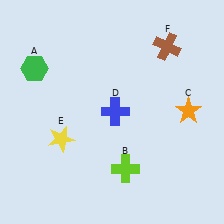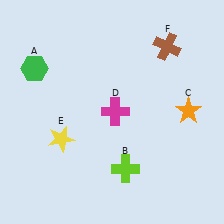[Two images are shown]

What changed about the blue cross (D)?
In Image 1, D is blue. In Image 2, it changed to magenta.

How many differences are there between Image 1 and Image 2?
There is 1 difference between the two images.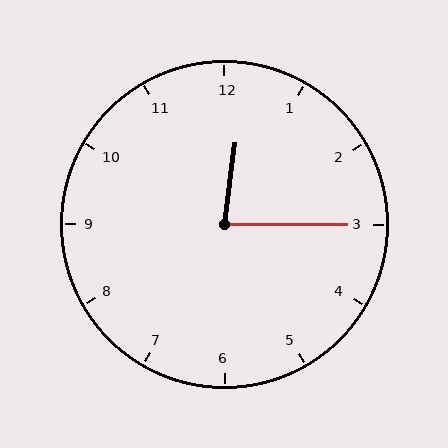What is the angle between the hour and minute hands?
Approximately 82 degrees.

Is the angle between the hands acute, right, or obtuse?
It is acute.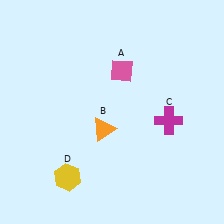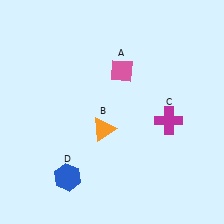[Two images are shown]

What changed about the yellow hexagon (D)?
In Image 1, D is yellow. In Image 2, it changed to blue.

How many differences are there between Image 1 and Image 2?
There is 1 difference between the two images.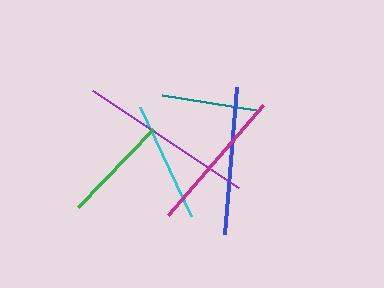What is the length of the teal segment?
The teal segment is approximately 95 pixels long.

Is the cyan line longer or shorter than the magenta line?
The magenta line is longer than the cyan line.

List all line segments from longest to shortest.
From longest to shortest: purple, blue, magenta, cyan, green, teal.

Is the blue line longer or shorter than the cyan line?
The blue line is longer than the cyan line.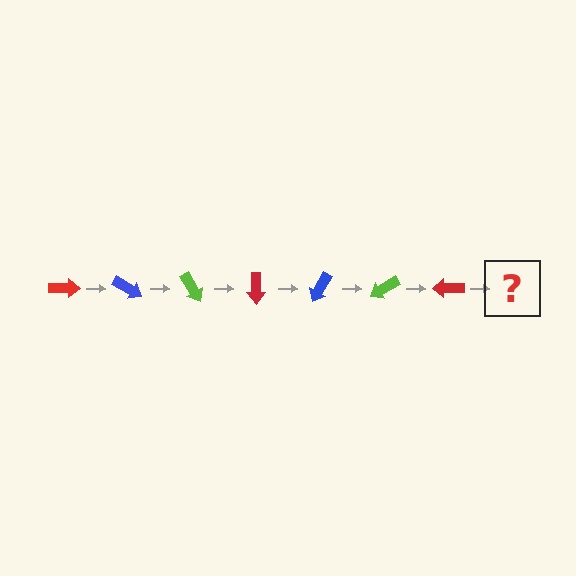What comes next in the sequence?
The next element should be a blue arrow, rotated 210 degrees from the start.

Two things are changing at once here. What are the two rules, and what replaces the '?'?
The two rules are that it rotates 30 degrees each step and the color cycles through red, blue, and lime. The '?' should be a blue arrow, rotated 210 degrees from the start.